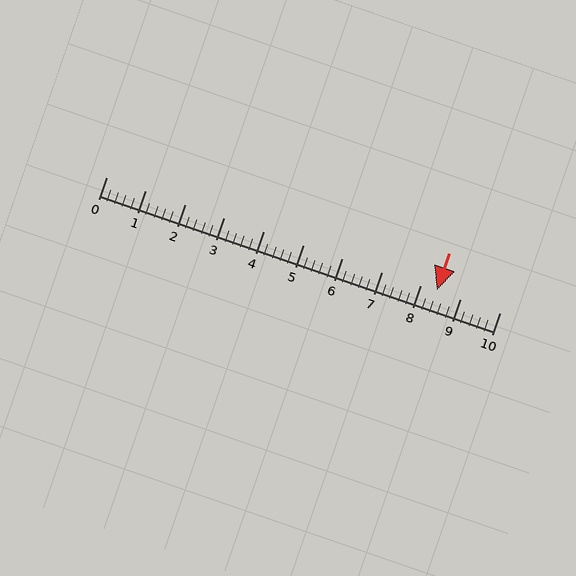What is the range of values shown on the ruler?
The ruler shows values from 0 to 10.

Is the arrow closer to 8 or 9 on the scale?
The arrow is closer to 8.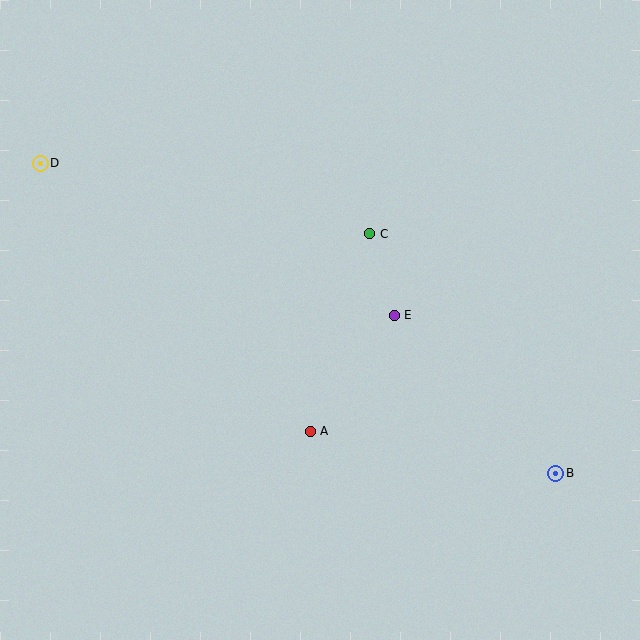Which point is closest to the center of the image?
Point E at (394, 315) is closest to the center.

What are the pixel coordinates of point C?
Point C is at (370, 234).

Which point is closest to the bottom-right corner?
Point B is closest to the bottom-right corner.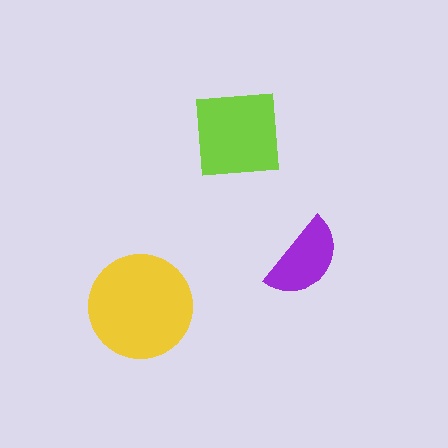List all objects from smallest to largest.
The purple semicircle, the lime square, the yellow circle.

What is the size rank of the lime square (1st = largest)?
2nd.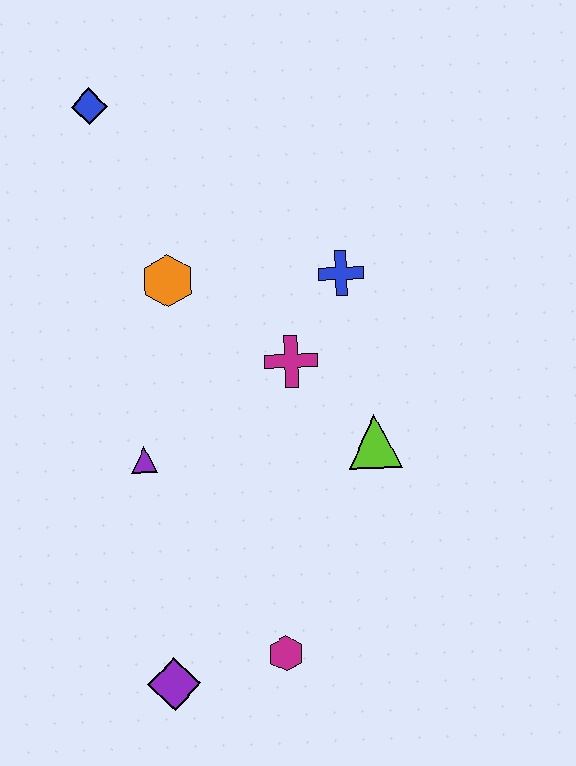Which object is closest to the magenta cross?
The blue cross is closest to the magenta cross.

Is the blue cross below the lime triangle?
No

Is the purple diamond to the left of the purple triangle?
No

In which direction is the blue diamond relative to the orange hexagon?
The blue diamond is above the orange hexagon.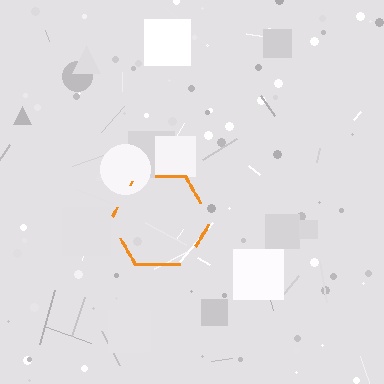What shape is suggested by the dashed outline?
The dashed outline suggests a hexagon.